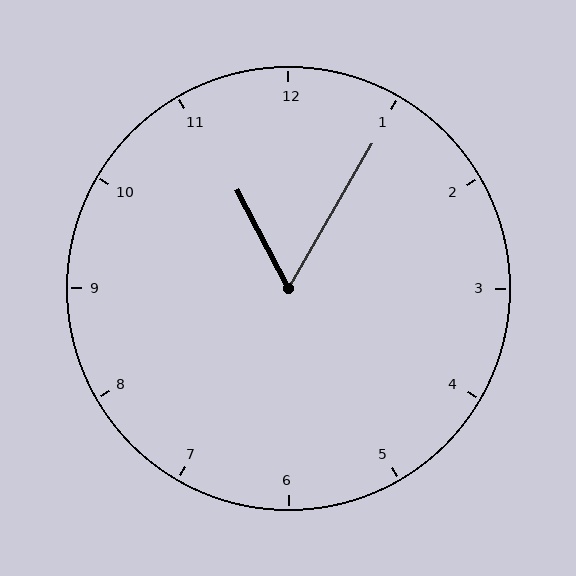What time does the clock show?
11:05.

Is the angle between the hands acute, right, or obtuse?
It is acute.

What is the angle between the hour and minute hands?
Approximately 58 degrees.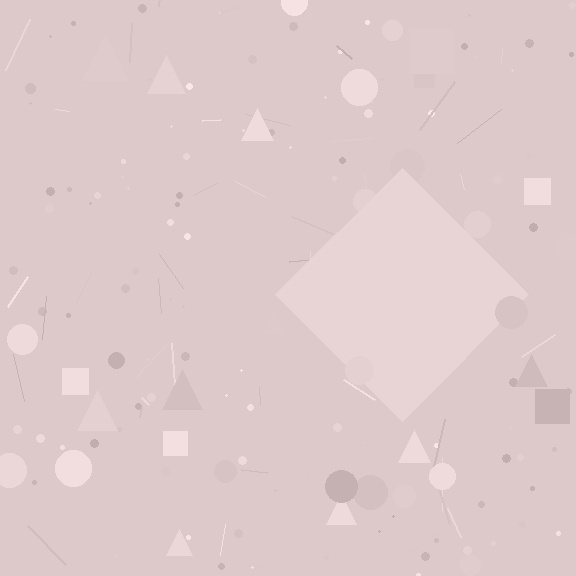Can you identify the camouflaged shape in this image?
The camouflaged shape is a diamond.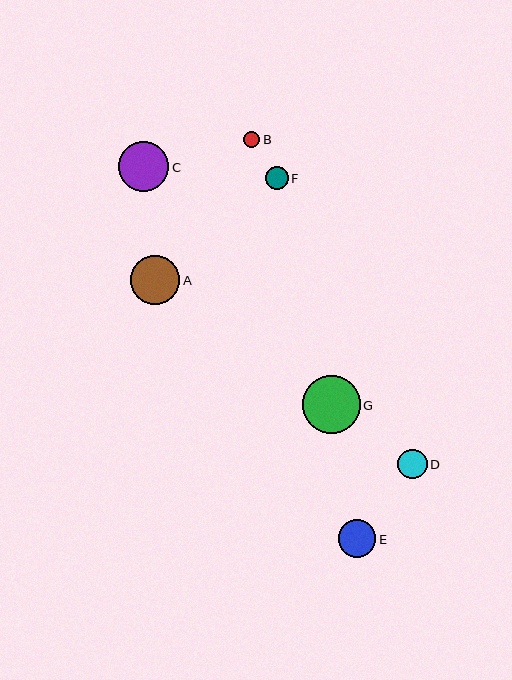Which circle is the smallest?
Circle B is the smallest with a size of approximately 16 pixels.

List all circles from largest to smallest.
From largest to smallest: G, C, A, E, D, F, B.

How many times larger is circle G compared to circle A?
Circle G is approximately 1.2 times the size of circle A.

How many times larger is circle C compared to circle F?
Circle C is approximately 2.2 times the size of circle F.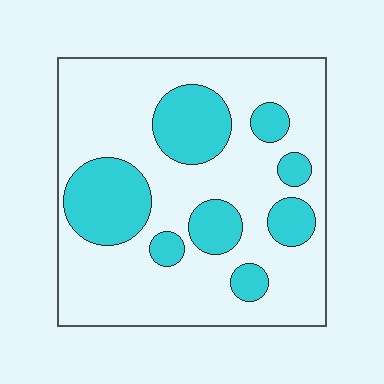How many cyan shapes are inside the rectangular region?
8.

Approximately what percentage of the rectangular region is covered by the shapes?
Approximately 30%.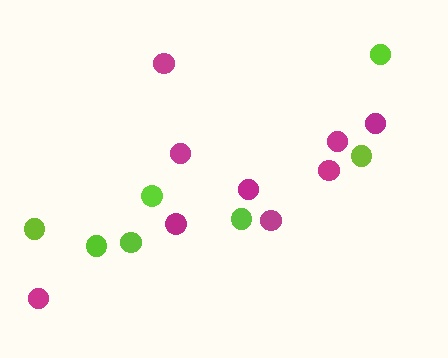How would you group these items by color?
There are 2 groups: one group of magenta circles (9) and one group of lime circles (7).